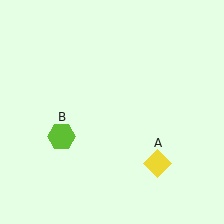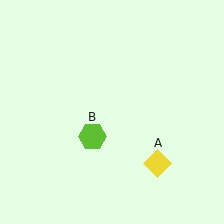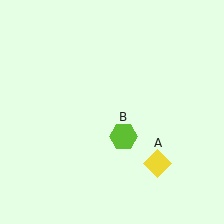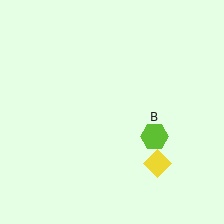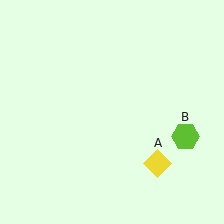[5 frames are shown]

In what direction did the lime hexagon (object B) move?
The lime hexagon (object B) moved right.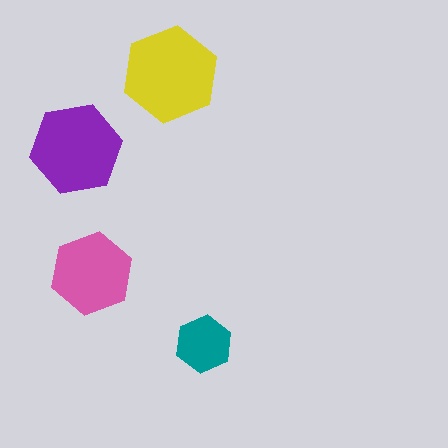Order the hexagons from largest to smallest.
the yellow one, the purple one, the pink one, the teal one.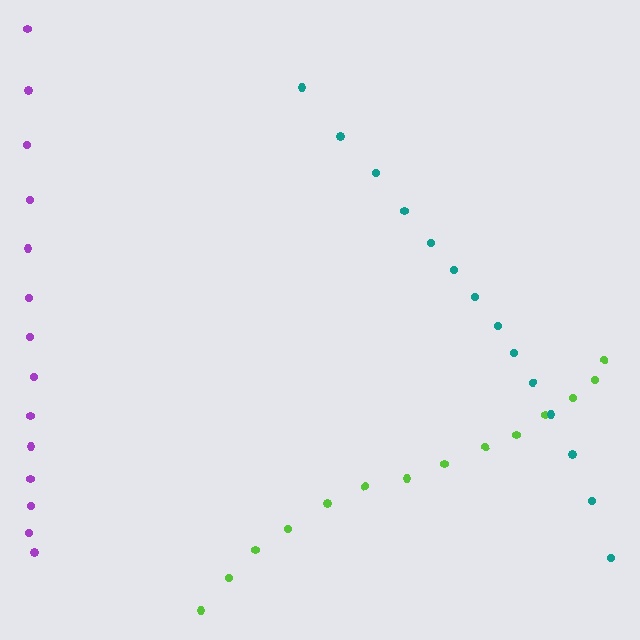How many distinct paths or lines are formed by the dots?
There are 3 distinct paths.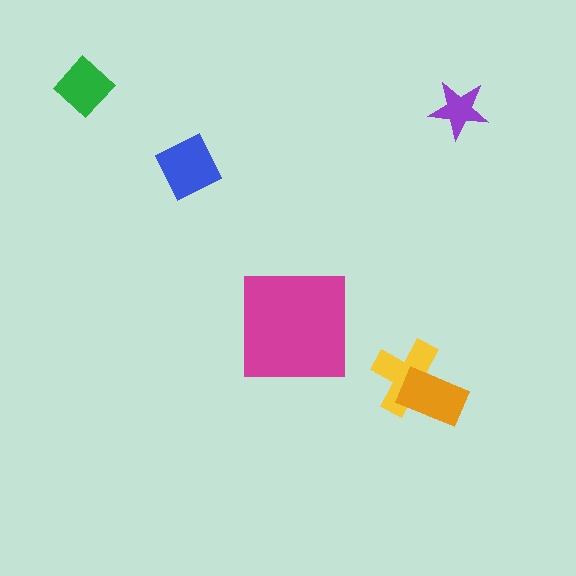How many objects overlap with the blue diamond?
0 objects overlap with the blue diamond.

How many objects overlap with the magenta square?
0 objects overlap with the magenta square.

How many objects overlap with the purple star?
0 objects overlap with the purple star.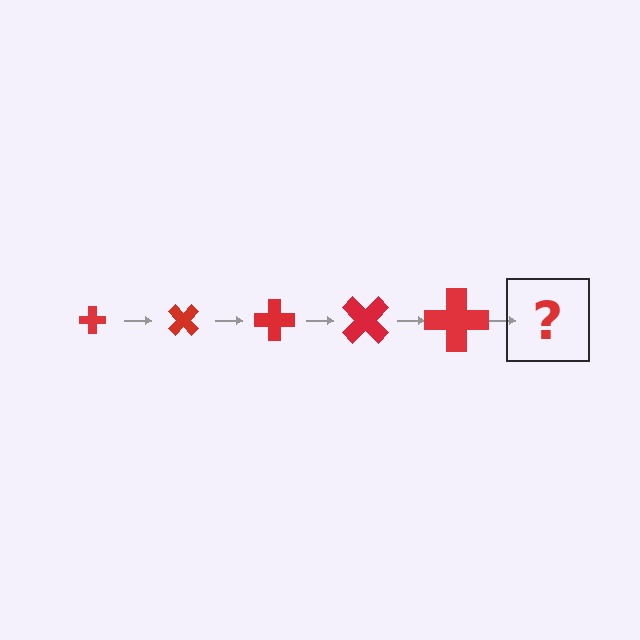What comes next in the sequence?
The next element should be a cross, larger than the previous one and rotated 225 degrees from the start.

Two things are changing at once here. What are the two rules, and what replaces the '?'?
The two rules are that the cross grows larger each step and it rotates 45 degrees each step. The '?' should be a cross, larger than the previous one and rotated 225 degrees from the start.